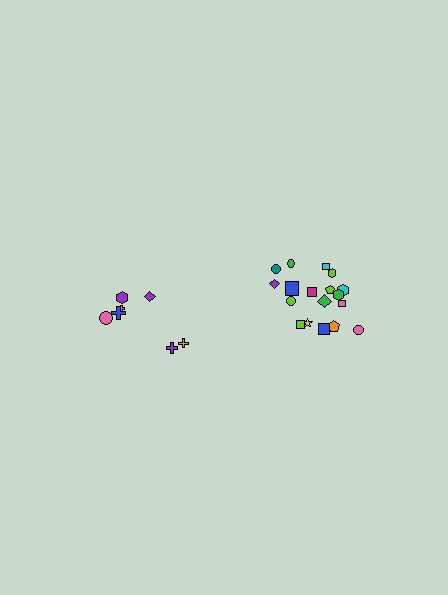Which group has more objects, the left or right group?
The right group.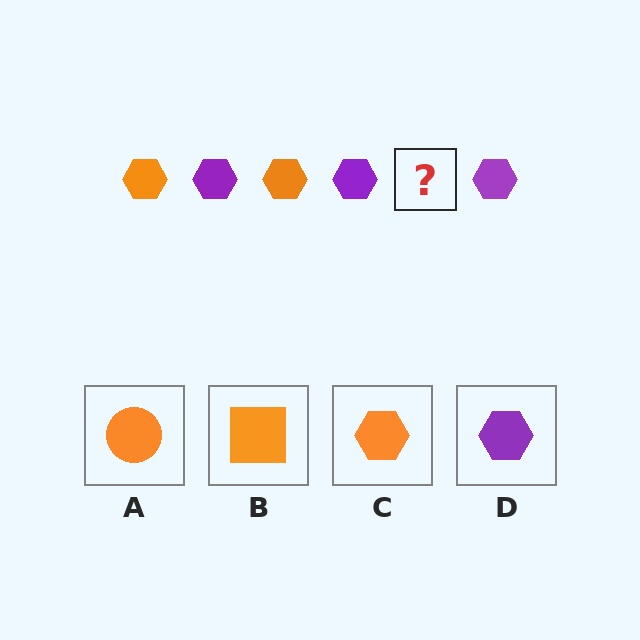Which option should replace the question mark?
Option C.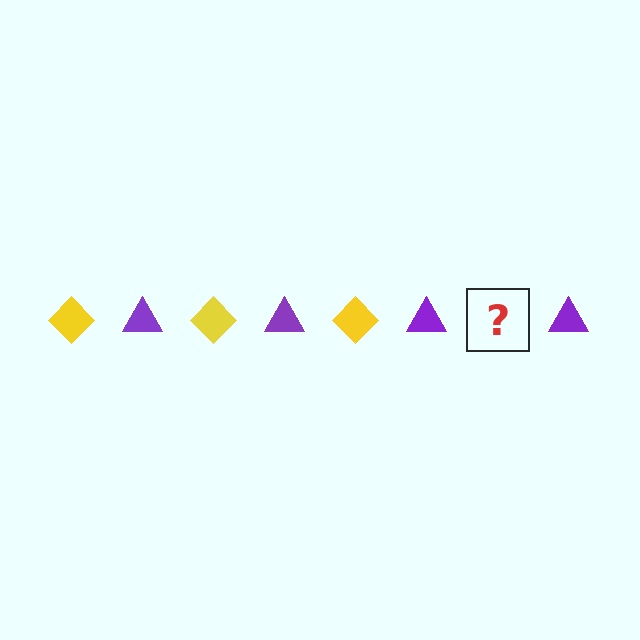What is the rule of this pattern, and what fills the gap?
The rule is that the pattern alternates between yellow diamond and purple triangle. The gap should be filled with a yellow diamond.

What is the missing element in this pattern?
The missing element is a yellow diamond.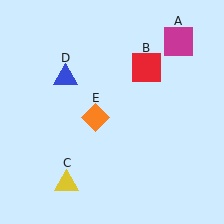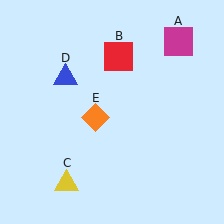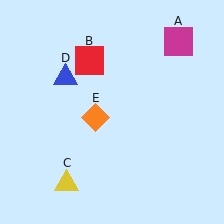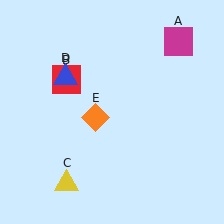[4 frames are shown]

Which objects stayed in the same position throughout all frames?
Magenta square (object A) and yellow triangle (object C) and blue triangle (object D) and orange diamond (object E) remained stationary.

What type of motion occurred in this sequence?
The red square (object B) rotated counterclockwise around the center of the scene.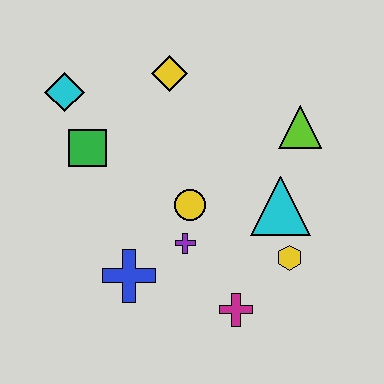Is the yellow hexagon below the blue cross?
No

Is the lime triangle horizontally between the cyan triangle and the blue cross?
No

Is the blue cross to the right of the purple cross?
No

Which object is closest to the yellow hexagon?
The cyan triangle is closest to the yellow hexagon.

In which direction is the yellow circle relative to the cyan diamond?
The yellow circle is to the right of the cyan diamond.